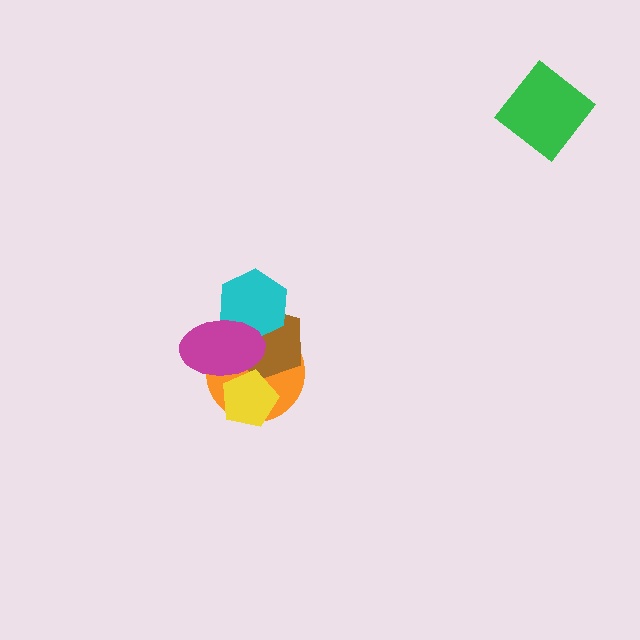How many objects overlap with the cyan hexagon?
3 objects overlap with the cyan hexagon.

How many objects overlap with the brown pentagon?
4 objects overlap with the brown pentagon.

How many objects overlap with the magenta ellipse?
4 objects overlap with the magenta ellipse.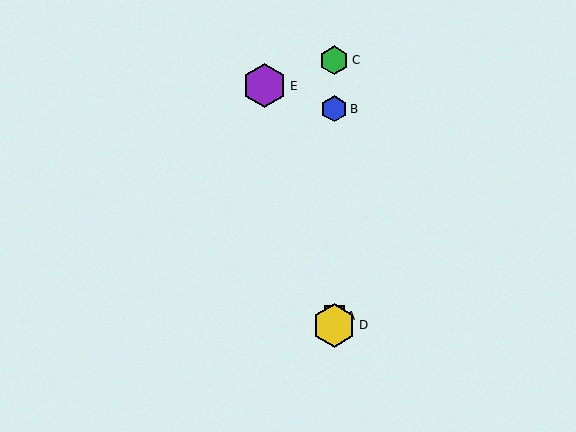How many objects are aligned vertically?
4 objects (A, B, C, D) are aligned vertically.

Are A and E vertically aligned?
No, A is at x≈334 and E is at x≈265.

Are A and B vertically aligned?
Yes, both are at x≈334.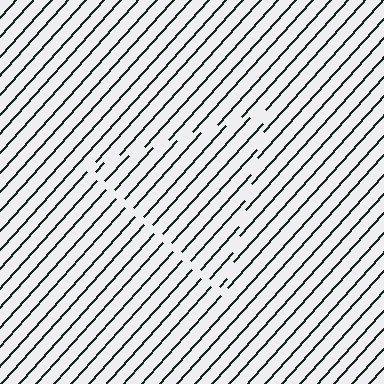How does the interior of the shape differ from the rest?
The interior of the shape contains the same grating, shifted by half a period — the contour is defined by the phase discontinuity where line-ends from the inner and outer gratings abut.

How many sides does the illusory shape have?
3 sides — the line-ends trace a triangle.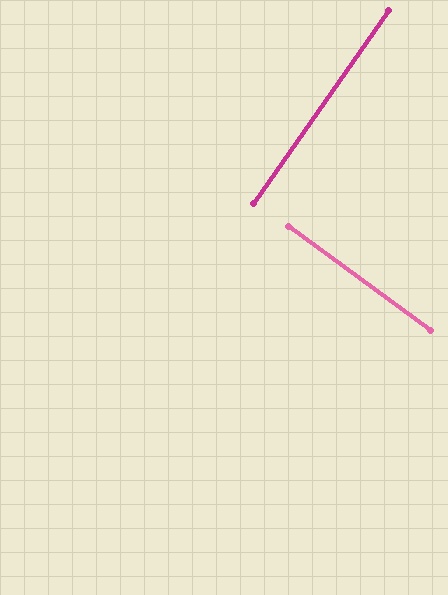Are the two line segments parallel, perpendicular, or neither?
Perpendicular — they meet at approximately 89°.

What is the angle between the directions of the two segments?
Approximately 89 degrees.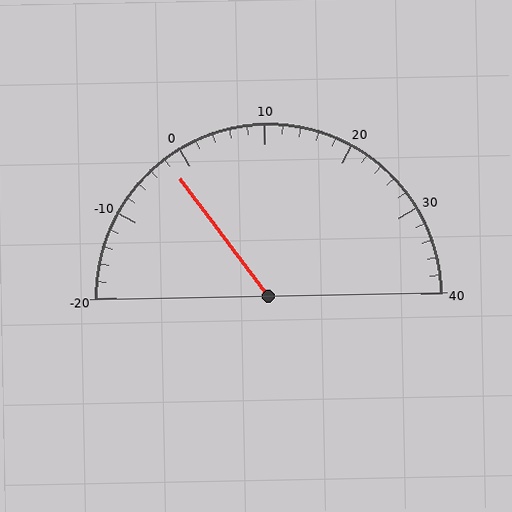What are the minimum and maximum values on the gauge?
The gauge ranges from -20 to 40.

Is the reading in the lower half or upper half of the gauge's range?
The reading is in the lower half of the range (-20 to 40).